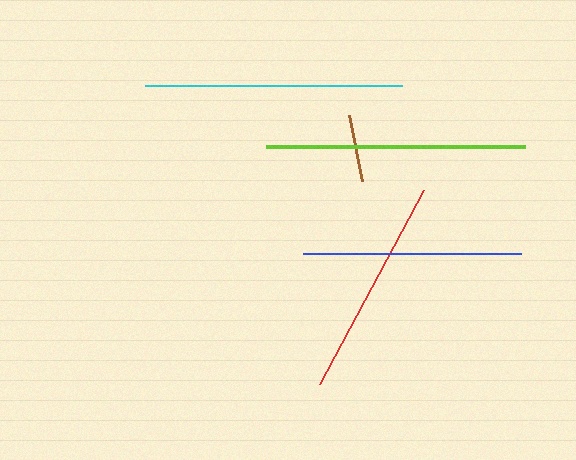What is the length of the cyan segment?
The cyan segment is approximately 257 pixels long.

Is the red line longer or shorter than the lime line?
The lime line is longer than the red line.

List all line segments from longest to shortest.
From longest to shortest: lime, cyan, red, blue, brown.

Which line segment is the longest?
The lime line is the longest at approximately 259 pixels.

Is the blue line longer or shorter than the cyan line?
The cyan line is longer than the blue line.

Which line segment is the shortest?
The brown line is the shortest at approximately 67 pixels.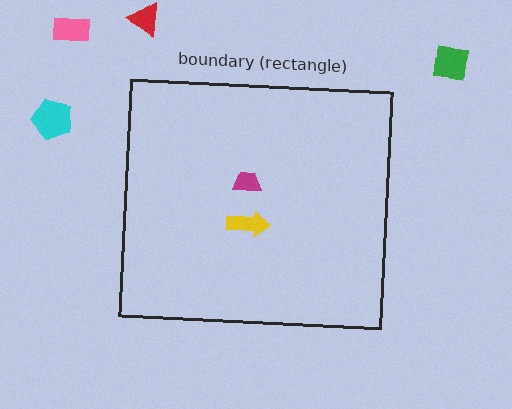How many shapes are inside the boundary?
2 inside, 4 outside.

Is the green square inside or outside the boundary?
Outside.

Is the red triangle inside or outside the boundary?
Outside.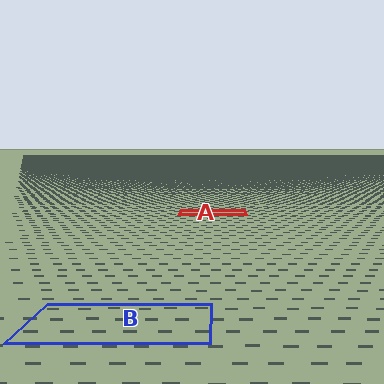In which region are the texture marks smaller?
The texture marks are smaller in region A, because it is farther away.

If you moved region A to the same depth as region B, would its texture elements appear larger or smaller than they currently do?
They would appear larger. At a closer depth, the same texture elements are projected at a bigger on-screen size.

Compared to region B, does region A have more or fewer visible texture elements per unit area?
Region A has more texture elements per unit area — they are packed more densely because it is farther away.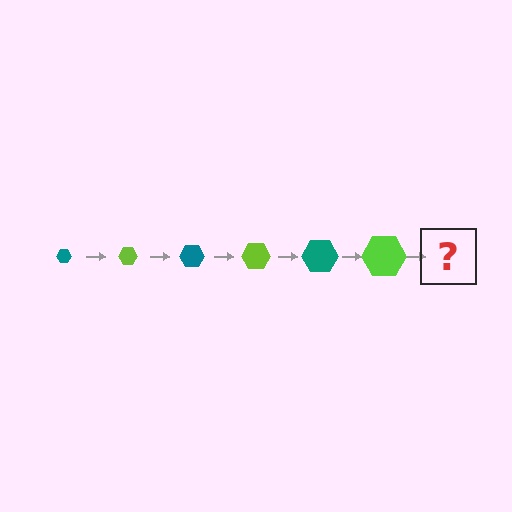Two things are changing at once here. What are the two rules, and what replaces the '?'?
The two rules are that the hexagon grows larger each step and the color cycles through teal and lime. The '?' should be a teal hexagon, larger than the previous one.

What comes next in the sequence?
The next element should be a teal hexagon, larger than the previous one.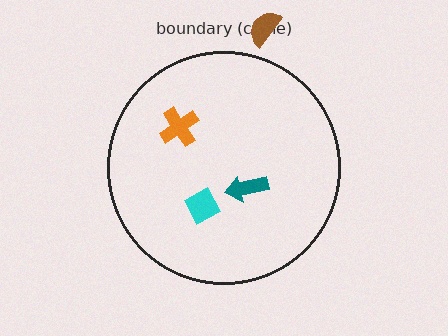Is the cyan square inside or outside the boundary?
Inside.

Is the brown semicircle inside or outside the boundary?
Outside.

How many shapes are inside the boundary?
3 inside, 1 outside.